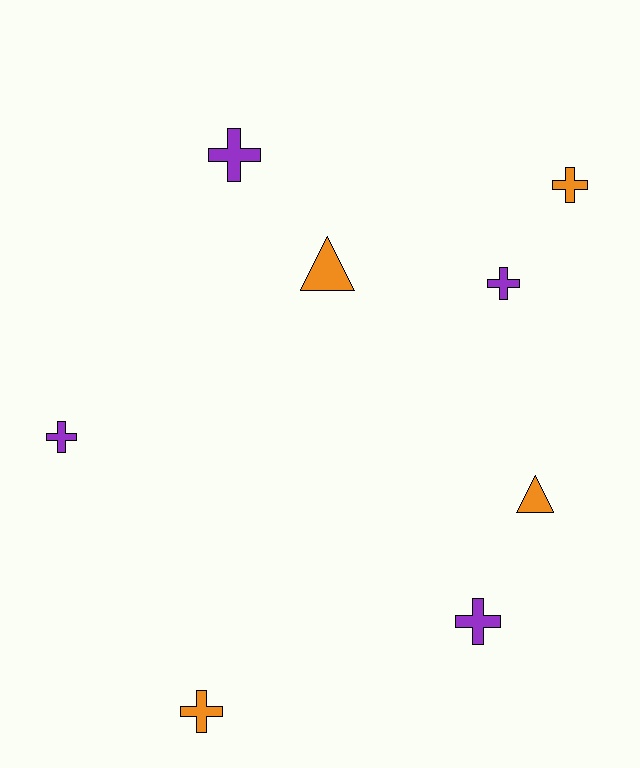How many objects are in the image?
There are 8 objects.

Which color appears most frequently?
Purple, with 4 objects.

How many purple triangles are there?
There are no purple triangles.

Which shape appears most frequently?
Cross, with 6 objects.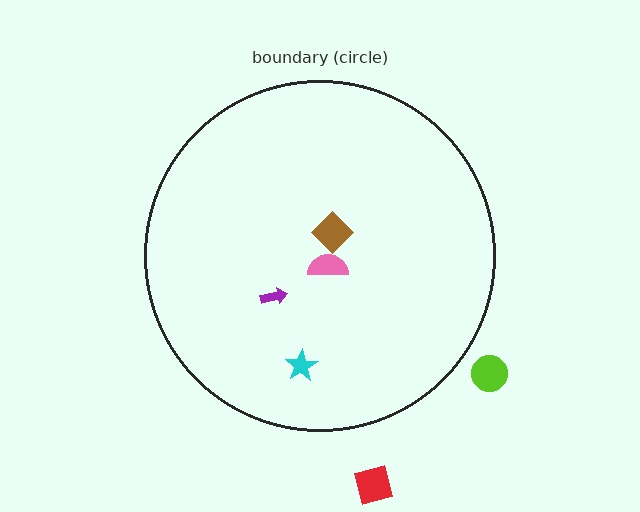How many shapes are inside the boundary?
4 inside, 2 outside.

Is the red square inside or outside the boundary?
Outside.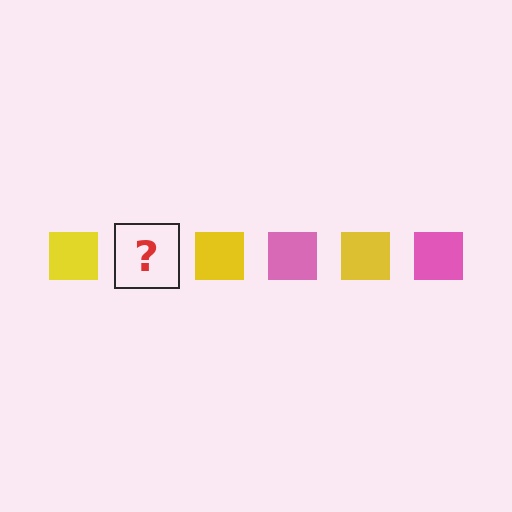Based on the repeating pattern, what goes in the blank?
The blank should be a pink square.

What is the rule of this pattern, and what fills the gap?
The rule is that the pattern cycles through yellow, pink squares. The gap should be filled with a pink square.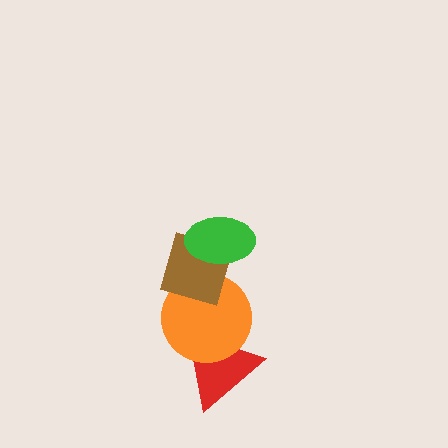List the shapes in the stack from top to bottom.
From top to bottom: the green ellipse, the brown diamond, the orange circle, the red triangle.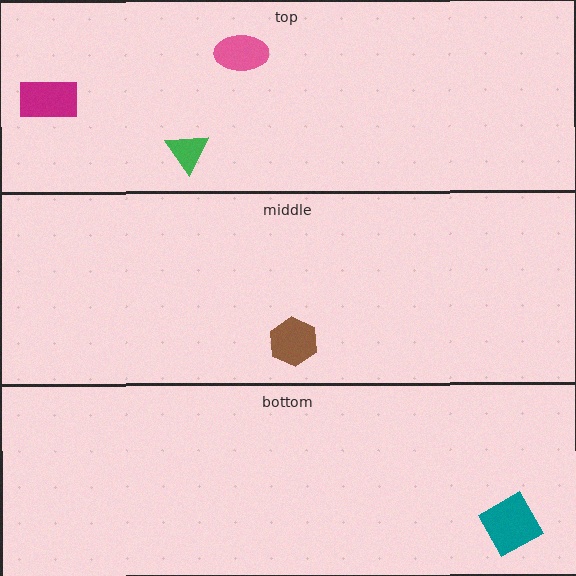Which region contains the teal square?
The bottom region.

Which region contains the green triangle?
The top region.